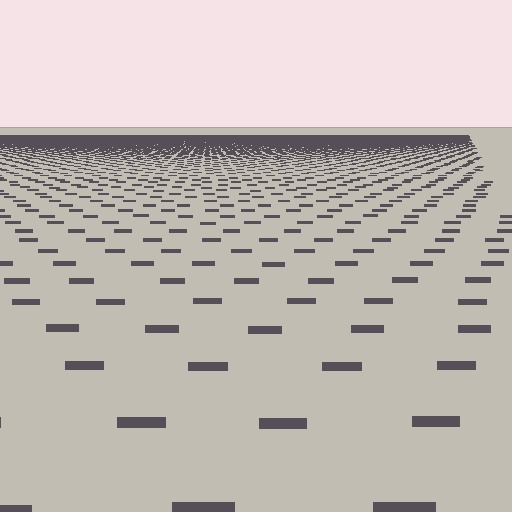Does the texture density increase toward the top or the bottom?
Density increases toward the top.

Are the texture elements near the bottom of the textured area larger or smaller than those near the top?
Larger. Near the bottom, elements are closer to the viewer and appear at a bigger on-screen size.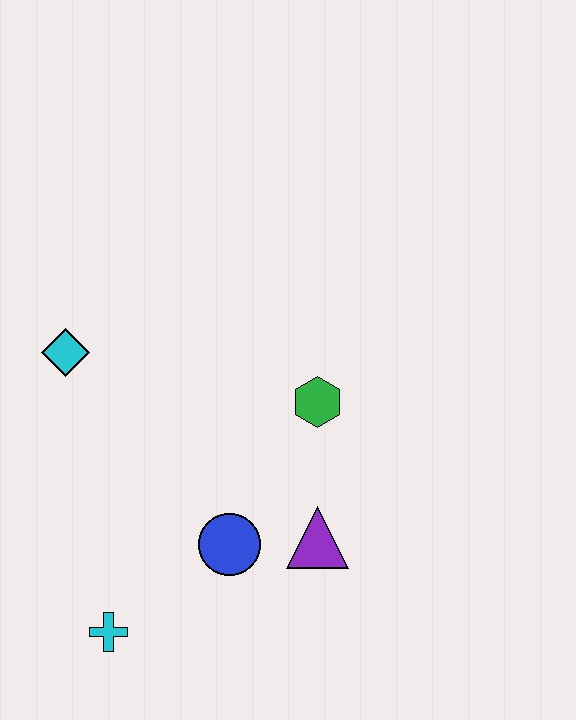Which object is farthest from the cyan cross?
The green hexagon is farthest from the cyan cross.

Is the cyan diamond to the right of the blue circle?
No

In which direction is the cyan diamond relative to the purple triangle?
The cyan diamond is to the left of the purple triangle.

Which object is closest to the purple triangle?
The blue circle is closest to the purple triangle.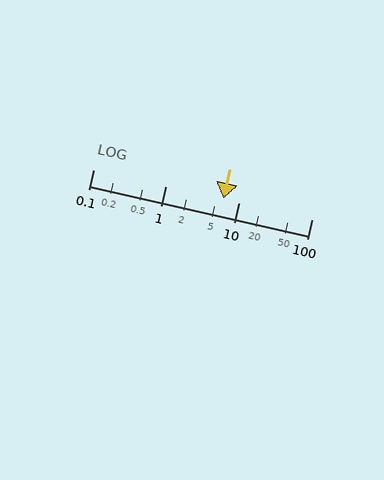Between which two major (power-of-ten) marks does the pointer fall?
The pointer is between 1 and 10.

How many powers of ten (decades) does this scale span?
The scale spans 3 decades, from 0.1 to 100.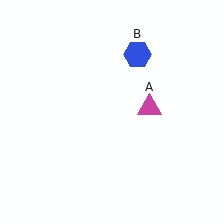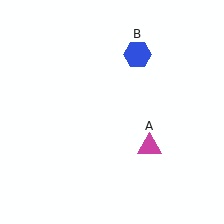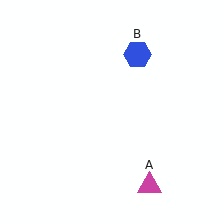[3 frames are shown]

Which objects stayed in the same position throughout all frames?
Blue hexagon (object B) remained stationary.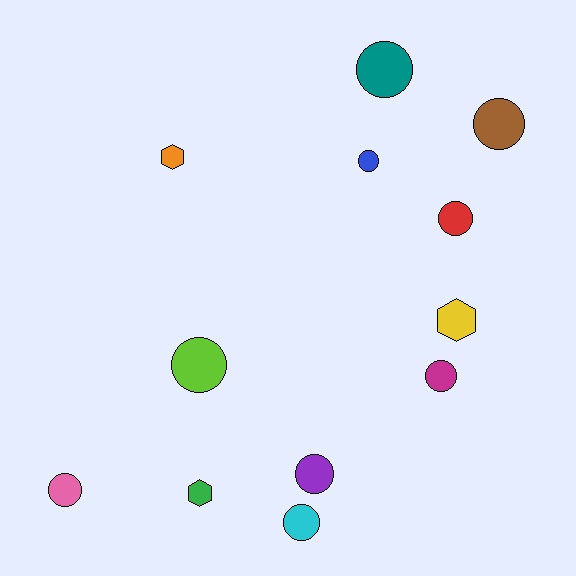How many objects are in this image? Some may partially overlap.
There are 12 objects.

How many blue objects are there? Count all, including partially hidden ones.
There is 1 blue object.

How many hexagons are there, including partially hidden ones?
There are 3 hexagons.